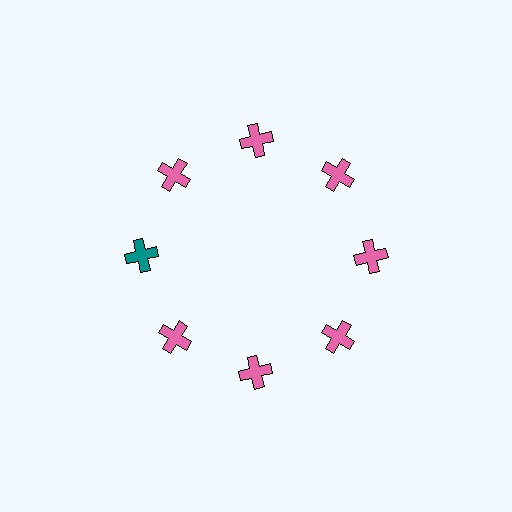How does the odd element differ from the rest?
It has a different color: teal instead of pink.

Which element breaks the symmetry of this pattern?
The teal cross at roughly the 9 o'clock position breaks the symmetry. All other shapes are pink crosses.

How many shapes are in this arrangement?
There are 8 shapes arranged in a ring pattern.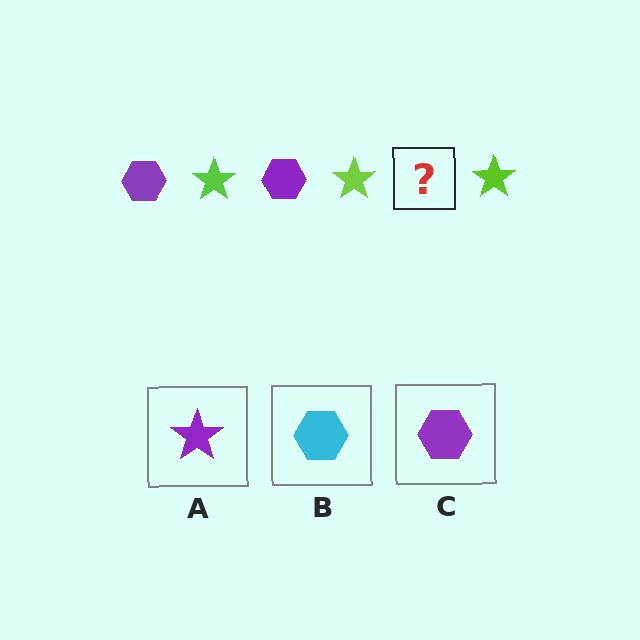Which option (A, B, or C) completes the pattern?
C.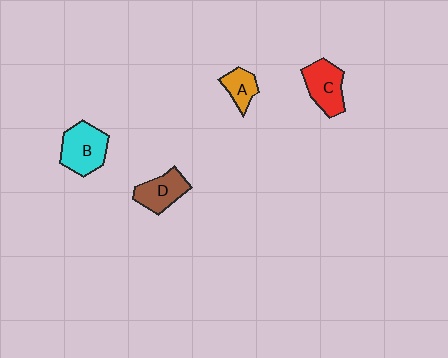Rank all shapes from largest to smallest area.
From largest to smallest: B (cyan), C (red), D (brown), A (orange).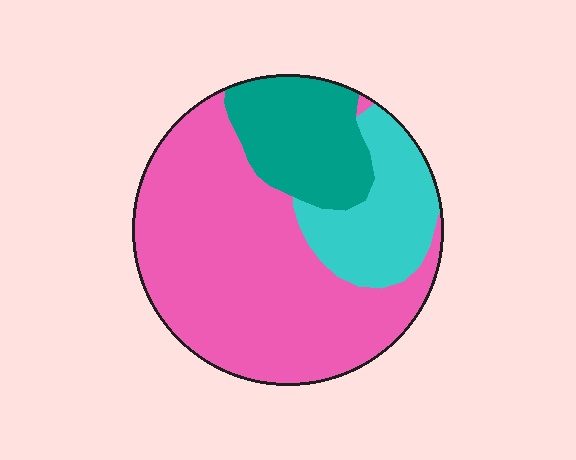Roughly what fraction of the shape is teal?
Teal covers about 20% of the shape.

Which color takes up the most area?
Pink, at roughly 60%.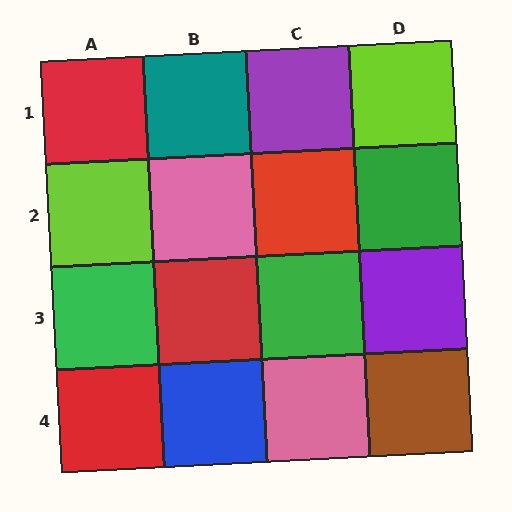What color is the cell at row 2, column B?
Pink.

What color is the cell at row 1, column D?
Lime.